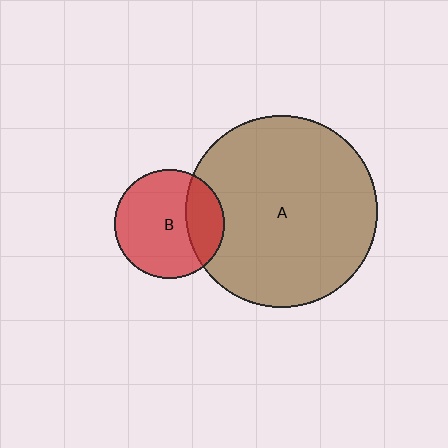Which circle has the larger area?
Circle A (brown).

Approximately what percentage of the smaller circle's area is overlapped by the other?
Approximately 25%.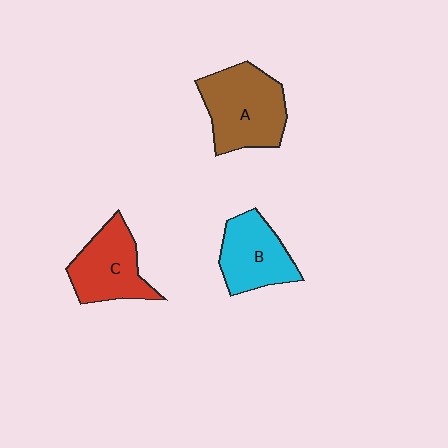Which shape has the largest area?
Shape A (brown).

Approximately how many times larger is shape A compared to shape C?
Approximately 1.2 times.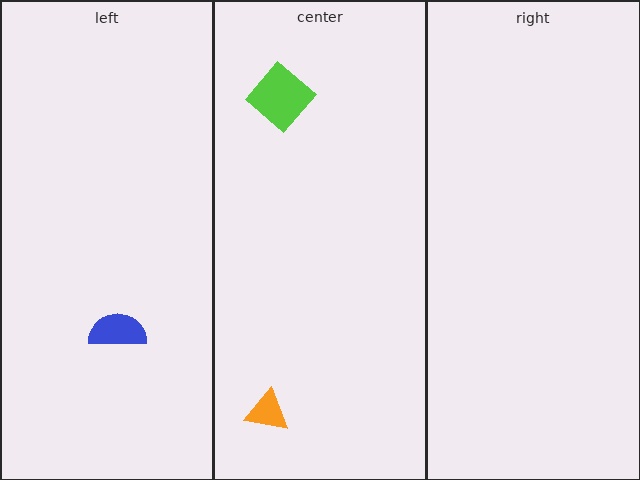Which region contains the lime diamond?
The center region.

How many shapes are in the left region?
1.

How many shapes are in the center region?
2.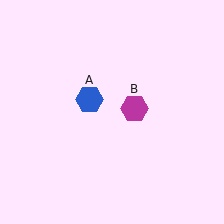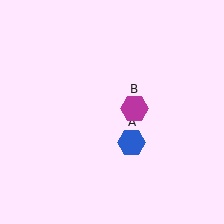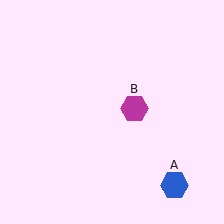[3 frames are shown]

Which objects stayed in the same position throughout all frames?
Magenta hexagon (object B) remained stationary.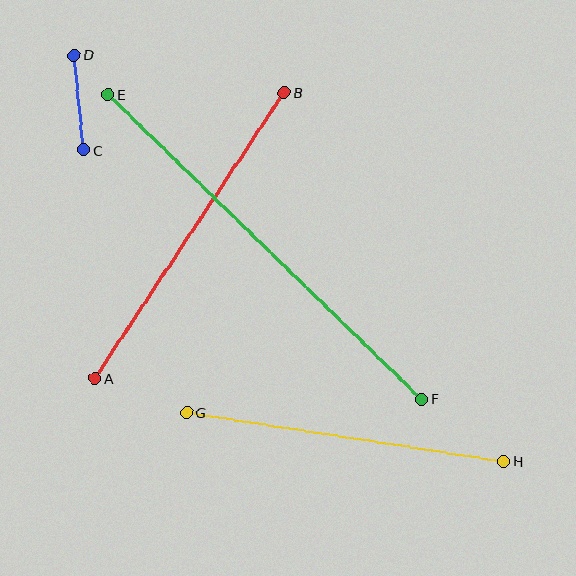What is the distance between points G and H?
The distance is approximately 321 pixels.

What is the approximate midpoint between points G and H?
The midpoint is at approximately (345, 437) pixels.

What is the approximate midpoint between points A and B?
The midpoint is at approximately (190, 235) pixels.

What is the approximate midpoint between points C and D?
The midpoint is at approximately (79, 103) pixels.